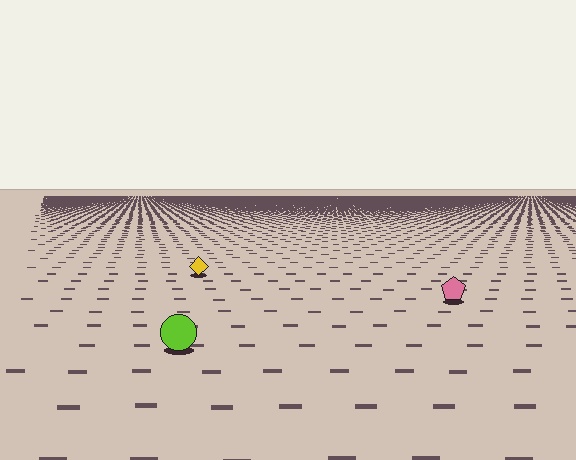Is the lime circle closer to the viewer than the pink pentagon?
Yes. The lime circle is closer — you can tell from the texture gradient: the ground texture is coarser near it.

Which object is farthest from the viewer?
The yellow diamond is farthest from the viewer. It appears smaller and the ground texture around it is denser.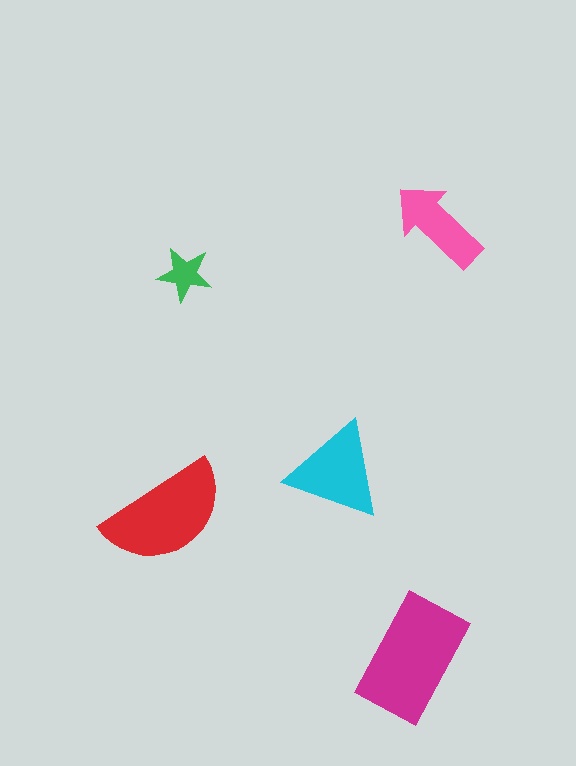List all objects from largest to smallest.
The magenta rectangle, the red semicircle, the cyan triangle, the pink arrow, the green star.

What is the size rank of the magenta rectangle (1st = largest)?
1st.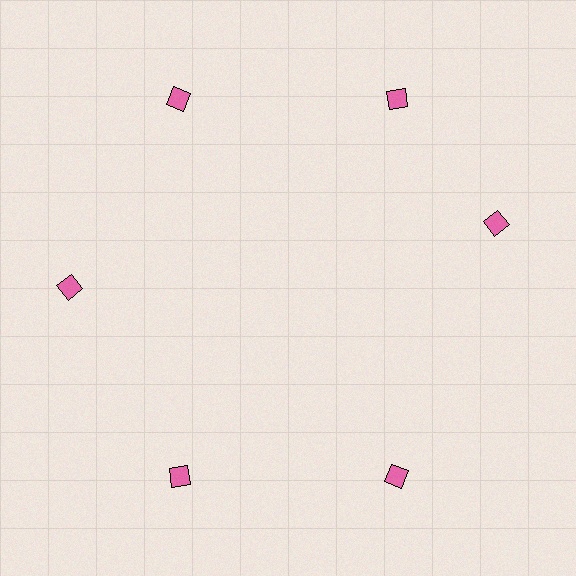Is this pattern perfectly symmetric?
No. The 6 pink diamonds are arranged in a ring, but one element near the 3 o'clock position is rotated out of alignment along the ring, breaking the 6-fold rotational symmetry.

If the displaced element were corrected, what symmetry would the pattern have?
It would have 6-fold rotational symmetry — the pattern would map onto itself every 60 degrees.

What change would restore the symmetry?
The symmetry would be restored by rotating it back into even spacing with its neighbors so that all 6 diamonds sit at equal angles and equal distance from the center.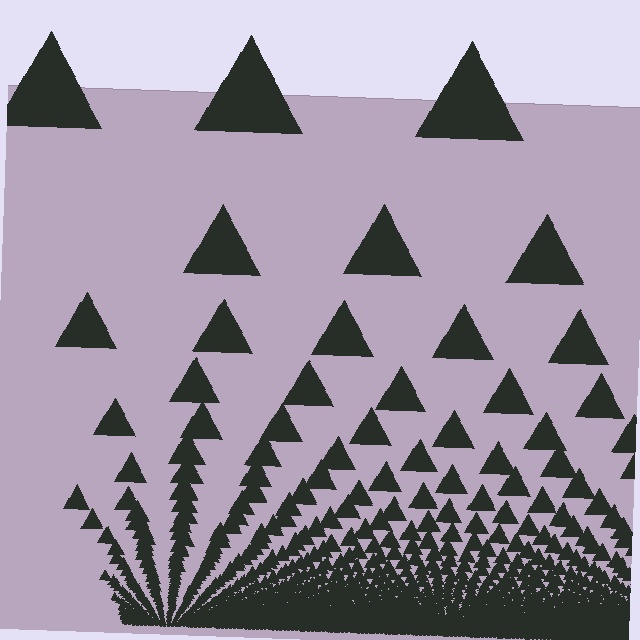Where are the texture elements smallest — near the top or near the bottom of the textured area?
Near the bottom.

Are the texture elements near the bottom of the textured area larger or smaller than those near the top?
Smaller. The gradient is inverted — elements near the bottom are smaller and denser.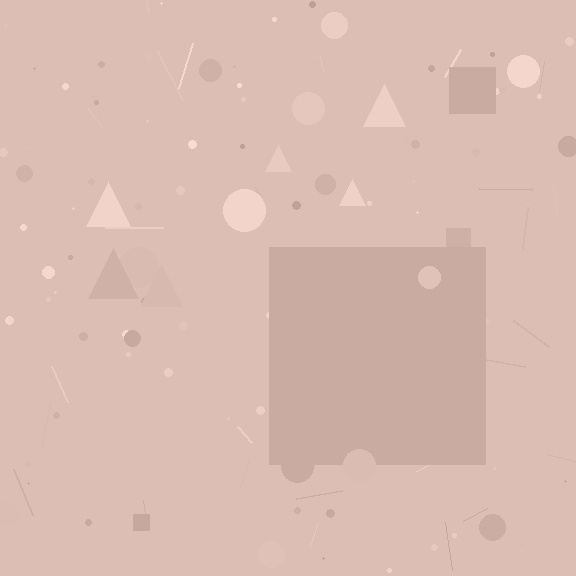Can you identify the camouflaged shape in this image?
The camouflaged shape is a square.